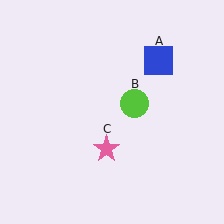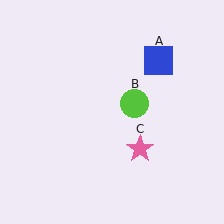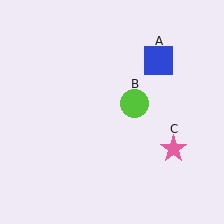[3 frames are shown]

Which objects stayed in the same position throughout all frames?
Blue square (object A) and lime circle (object B) remained stationary.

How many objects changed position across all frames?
1 object changed position: pink star (object C).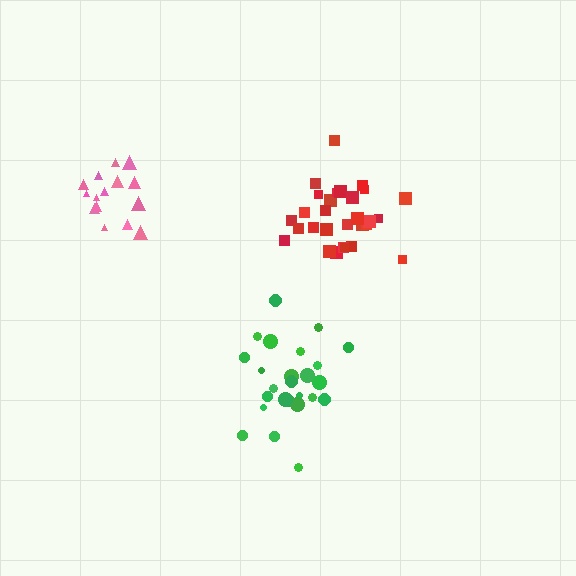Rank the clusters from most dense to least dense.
red, pink, green.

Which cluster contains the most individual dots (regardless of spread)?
Red (29).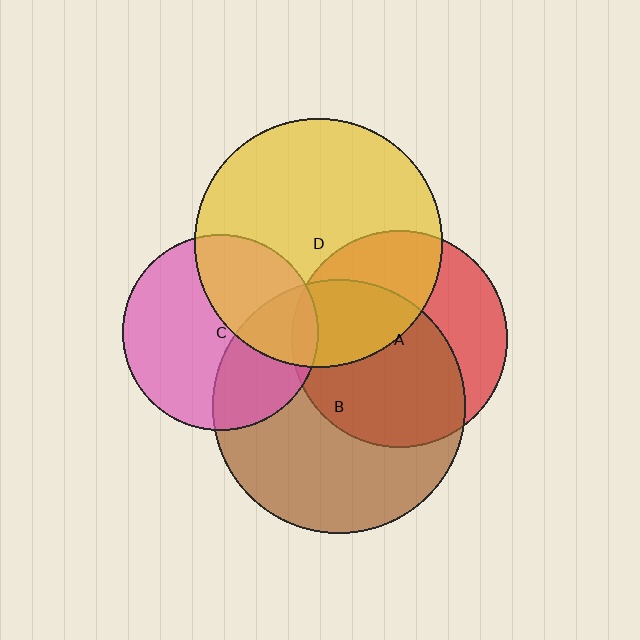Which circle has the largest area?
Circle B (brown).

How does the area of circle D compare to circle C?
Approximately 1.6 times.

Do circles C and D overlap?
Yes.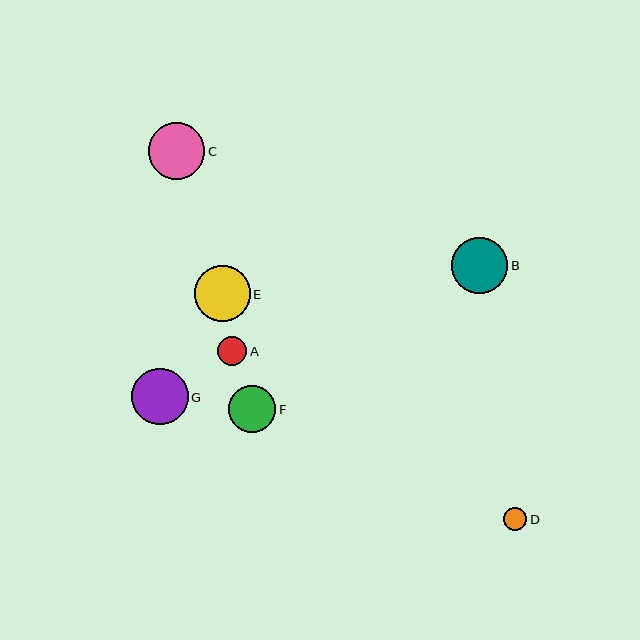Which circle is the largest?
Circle C is the largest with a size of approximately 57 pixels.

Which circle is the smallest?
Circle D is the smallest with a size of approximately 23 pixels.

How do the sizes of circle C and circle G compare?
Circle C and circle G are approximately the same size.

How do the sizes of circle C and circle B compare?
Circle C and circle B are approximately the same size.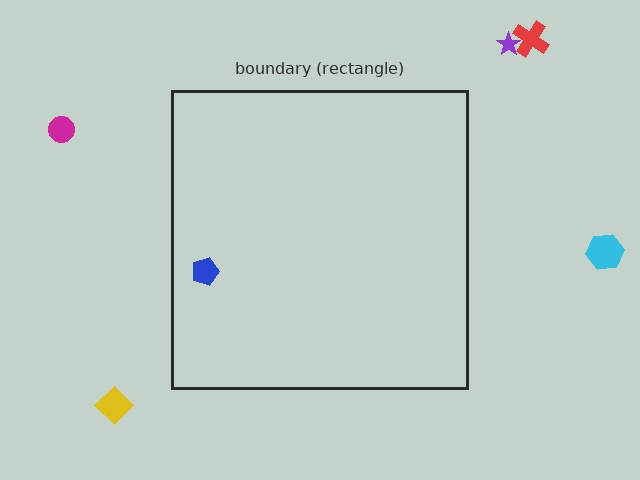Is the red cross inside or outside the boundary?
Outside.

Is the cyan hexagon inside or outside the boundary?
Outside.